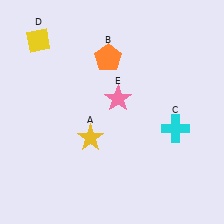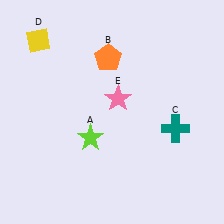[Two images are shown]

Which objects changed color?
A changed from yellow to lime. C changed from cyan to teal.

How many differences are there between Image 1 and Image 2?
There are 2 differences between the two images.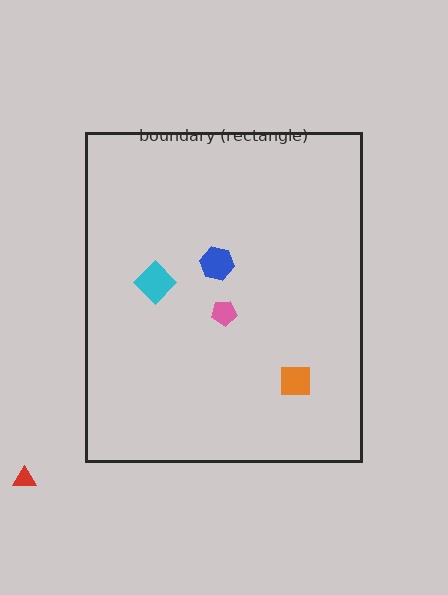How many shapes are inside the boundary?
4 inside, 1 outside.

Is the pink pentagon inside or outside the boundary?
Inside.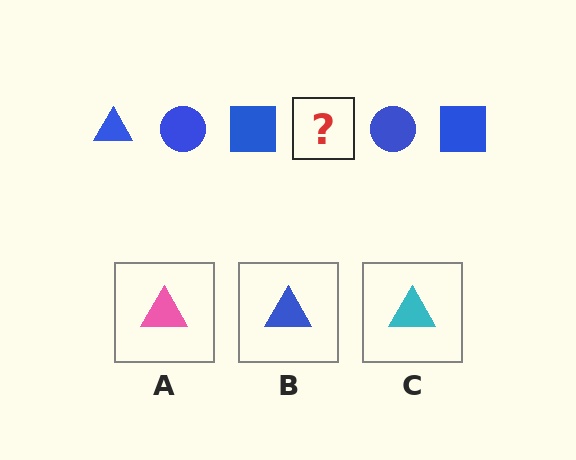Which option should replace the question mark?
Option B.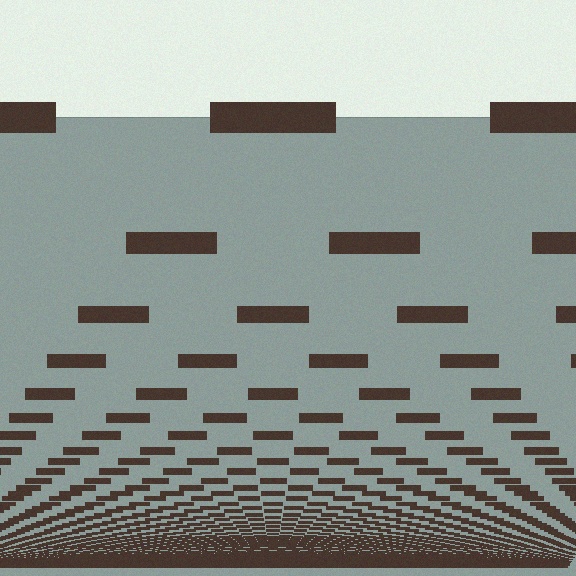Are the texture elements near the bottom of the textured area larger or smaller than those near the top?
Smaller. The gradient is inverted — elements near the bottom are smaller and denser.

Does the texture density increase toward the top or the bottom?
Density increases toward the bottom.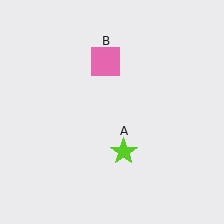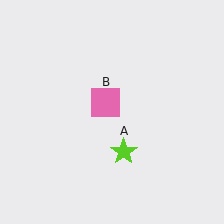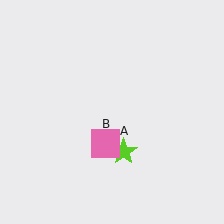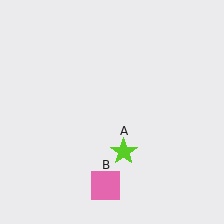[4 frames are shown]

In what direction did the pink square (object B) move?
The pink square (object B) moved down.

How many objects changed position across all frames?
1 object changed position: pink square (object B).